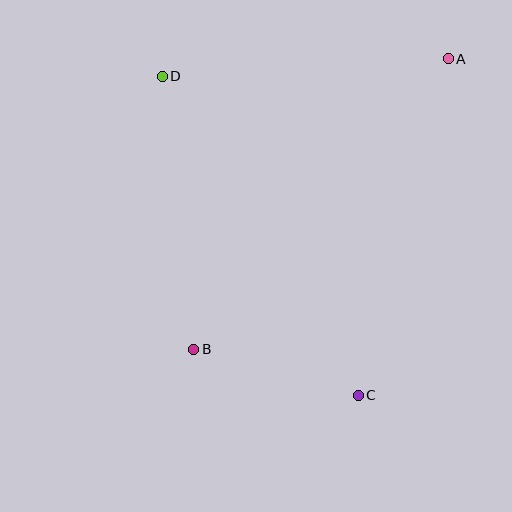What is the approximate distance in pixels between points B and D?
The distance between B and D is approximately 275 pixels.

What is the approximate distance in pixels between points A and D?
The distance between A and D is approximately 287 pixels.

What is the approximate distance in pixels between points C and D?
The distance between C and D is approximately 375 pixels.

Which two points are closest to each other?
Points B and C are closest to each other.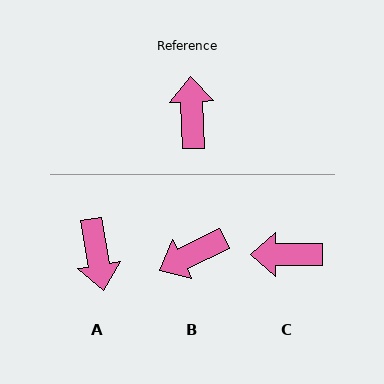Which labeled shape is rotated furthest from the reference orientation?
A, about 172 degrees away.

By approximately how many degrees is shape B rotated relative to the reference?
Approximately 114 degrees counter-clockwise.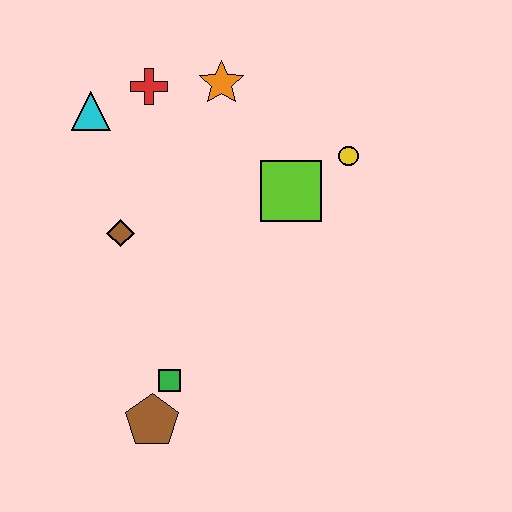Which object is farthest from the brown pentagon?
The orange star is farthest from the brown pentagon.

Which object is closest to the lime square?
The yellow circle is closest to the lime square.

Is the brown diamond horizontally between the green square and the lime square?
No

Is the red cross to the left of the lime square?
Yes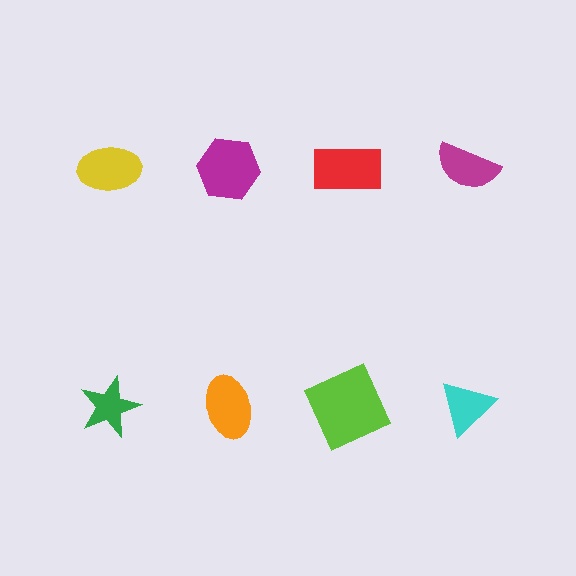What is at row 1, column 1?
A yellow ellipse.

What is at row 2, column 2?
An orange ellipse.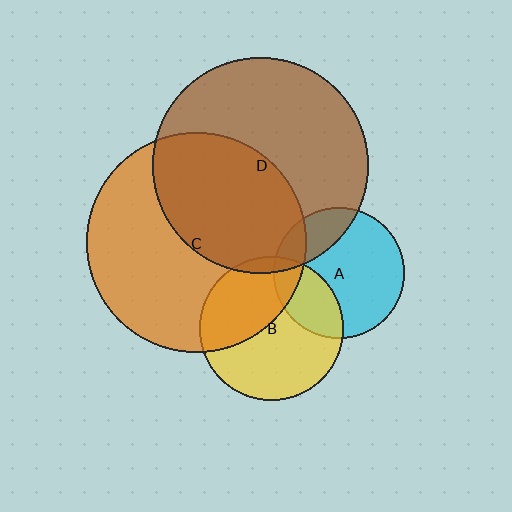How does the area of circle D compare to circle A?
Approximately 2.7 times.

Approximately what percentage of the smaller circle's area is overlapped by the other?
Approximately 15%.